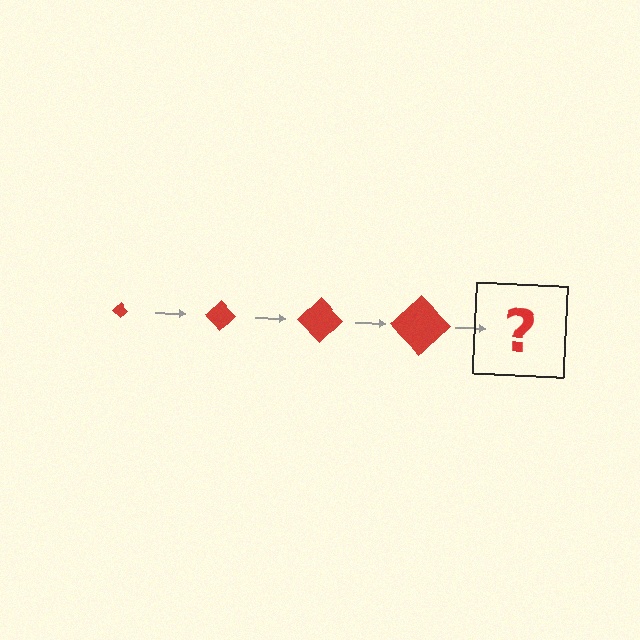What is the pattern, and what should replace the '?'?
The pattern is that the diamond gets progressively larger each step. The '?' should be a red diamond, larger than the previous one.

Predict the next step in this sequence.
The next step is a red diamond, larger than the previous one.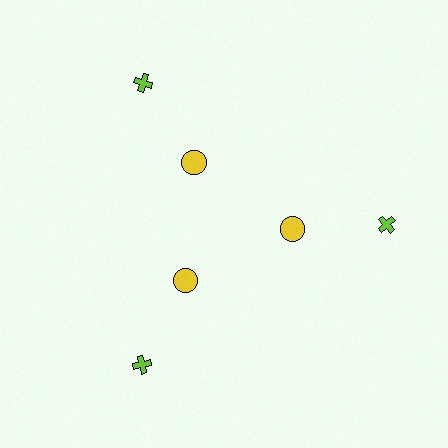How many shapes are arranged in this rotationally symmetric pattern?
There are 6 shapes, arranged in 3 groups of 2.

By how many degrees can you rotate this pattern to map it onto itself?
The pattern maps onto itself every 120 degrees of rotation.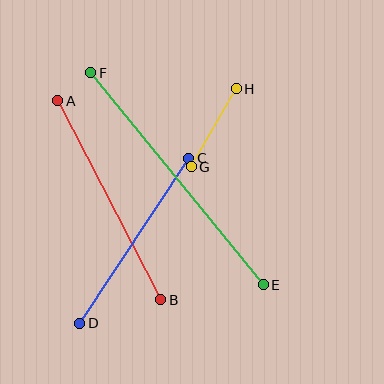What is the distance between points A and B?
The distance is approximately 224 pixels.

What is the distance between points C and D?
The distance is approximately 198 pixels.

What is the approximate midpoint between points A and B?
The midpoint is at approximately (109, 200) pixels.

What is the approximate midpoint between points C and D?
The midpoint is at approximately (134, 241) pixels.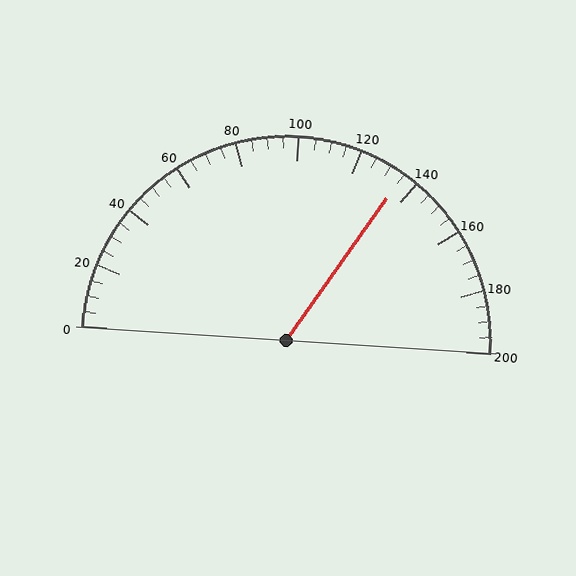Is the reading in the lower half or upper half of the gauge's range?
The reading is in the upper half of the range (0 to 200).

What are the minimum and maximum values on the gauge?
The gauge ranges from 0 to 200.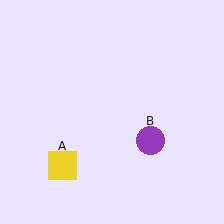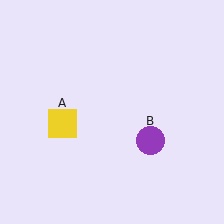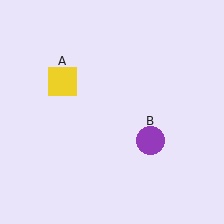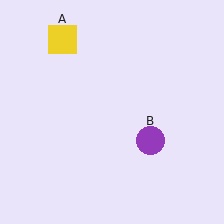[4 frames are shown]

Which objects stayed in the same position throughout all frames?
Purple circle (object B) remained stationary.